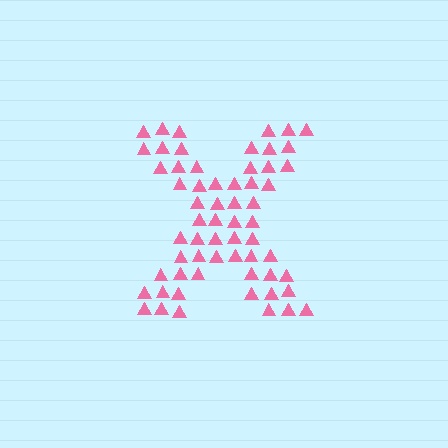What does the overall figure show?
The overall figure shows the letter X.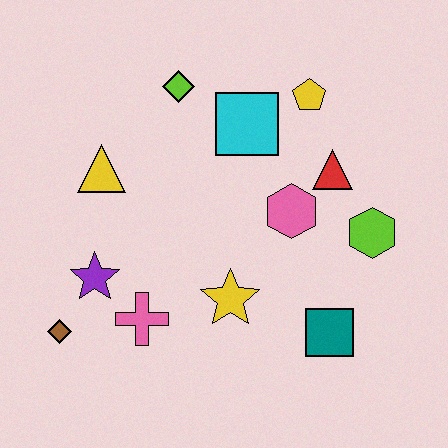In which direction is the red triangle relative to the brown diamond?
The red triangle is to the right of the brown diamond.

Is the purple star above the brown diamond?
Yes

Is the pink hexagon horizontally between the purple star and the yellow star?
No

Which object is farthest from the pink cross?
The yellow pentagon is farthest from the pink cross.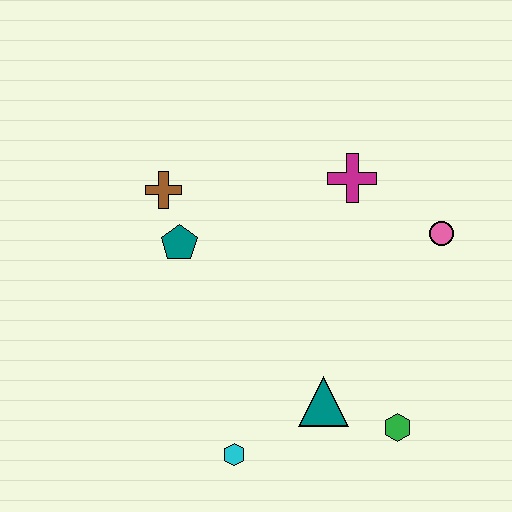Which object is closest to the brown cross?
The teal pentagon is closest to the brown cross.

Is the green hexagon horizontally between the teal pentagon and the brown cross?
No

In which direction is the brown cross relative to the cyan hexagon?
The brown cross is above the cyan hexagon.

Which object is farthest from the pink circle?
The cyan hexagon is farthest from the pink circle.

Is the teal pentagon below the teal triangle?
No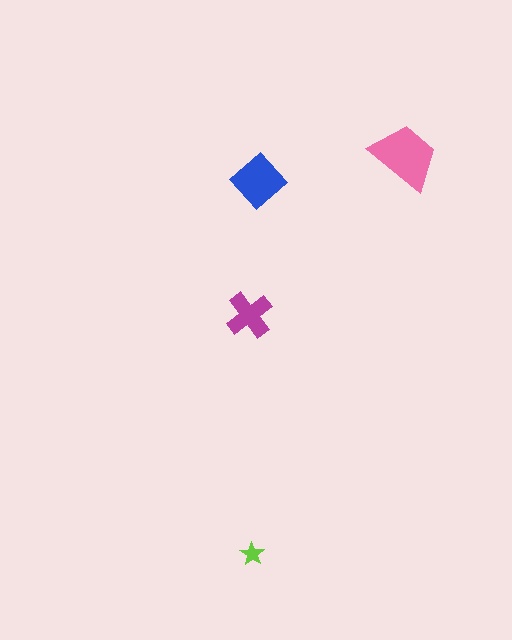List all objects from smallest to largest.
The lime star, the magenta cross, the blue diamond, the pink trapezoid.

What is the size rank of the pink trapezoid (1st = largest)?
1st.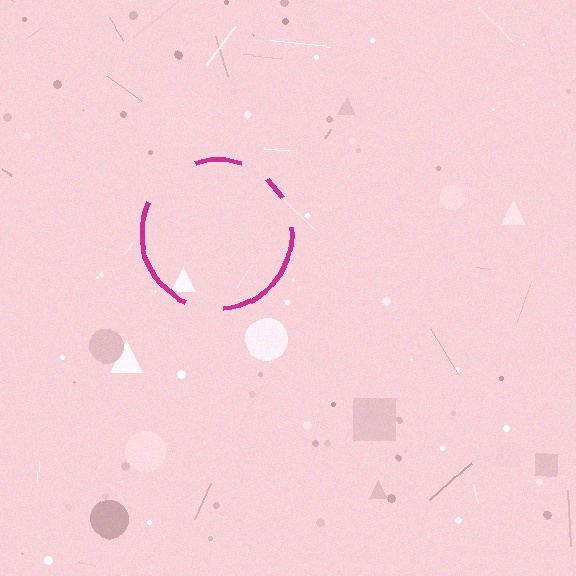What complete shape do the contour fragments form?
The contour fragments form a circle.